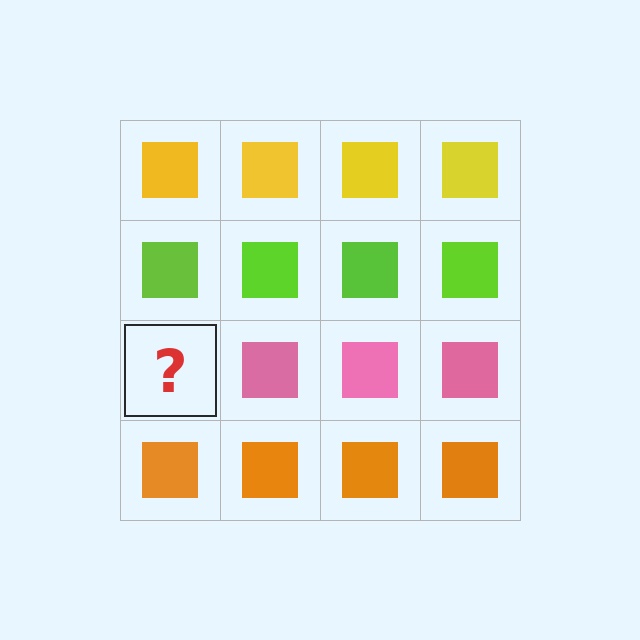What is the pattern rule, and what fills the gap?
The rule is that each row has a consistent color. The gap should be filled with a pink square.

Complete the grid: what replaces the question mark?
The question mark should be replaced with a pink square.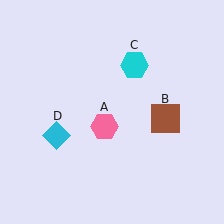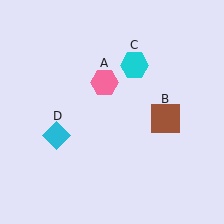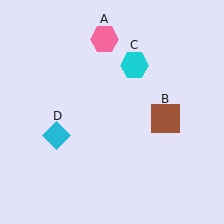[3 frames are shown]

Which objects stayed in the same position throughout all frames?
Brown square (object B) and cyan hexagon (object C) and cyan diamond (object D) remained stationary.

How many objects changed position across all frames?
1 object changed position: pink hexagon (object A).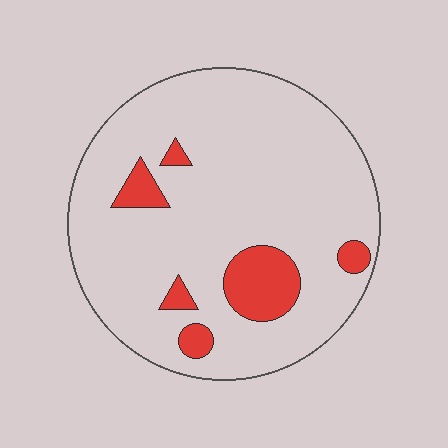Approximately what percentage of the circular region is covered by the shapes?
Approximately 10%.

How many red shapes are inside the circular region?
6.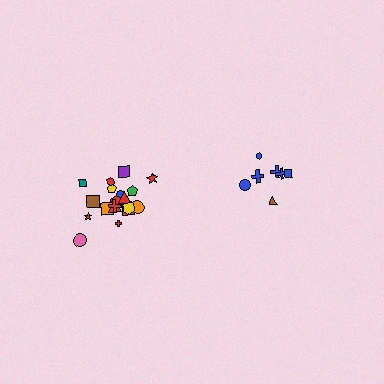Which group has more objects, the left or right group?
The left group.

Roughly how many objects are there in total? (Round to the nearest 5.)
Roughly 30 objects in total.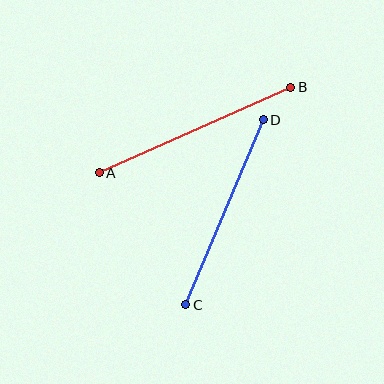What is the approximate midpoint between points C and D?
The midpoint is at approximately (225, 212) pixels.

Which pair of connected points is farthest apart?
Points A and B are farthest apart.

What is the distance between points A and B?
The distance is approximately 210 pixels.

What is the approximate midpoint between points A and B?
The midpoint is at approximately (195, 130) pixels.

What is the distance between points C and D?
The distance is approximately 201 pixels.